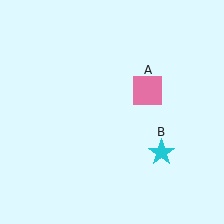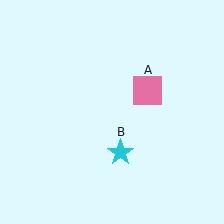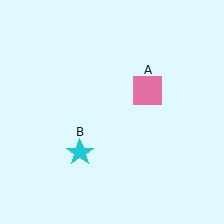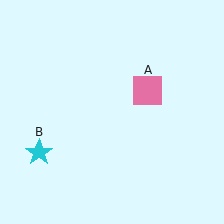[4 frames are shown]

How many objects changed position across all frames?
1 object changed position: cyan star (object B).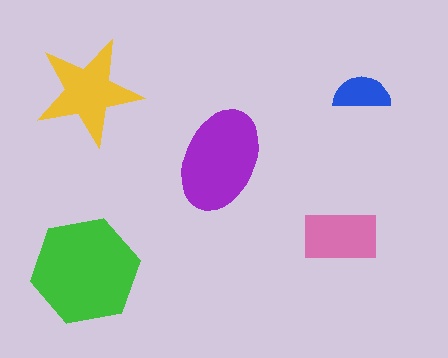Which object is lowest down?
The green hexagon is bottommost.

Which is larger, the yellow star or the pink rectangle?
The yellow star.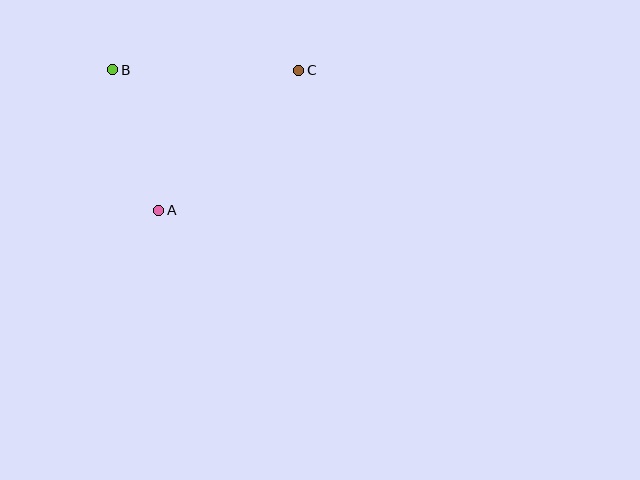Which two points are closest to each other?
Points A and B are closest to each other.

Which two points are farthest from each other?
Points A and C are farthest from each other.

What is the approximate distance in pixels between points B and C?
The distance between B and C is approximately 186 pixels.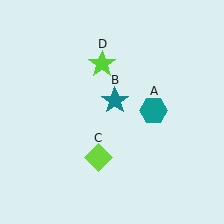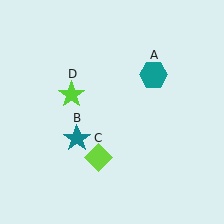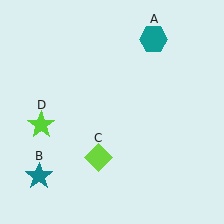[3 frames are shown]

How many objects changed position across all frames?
3 objects changed position: teal hexagon (object A), teal star (object B), lime star (object D).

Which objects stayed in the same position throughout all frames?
Lime diamond (object C) remained stationary.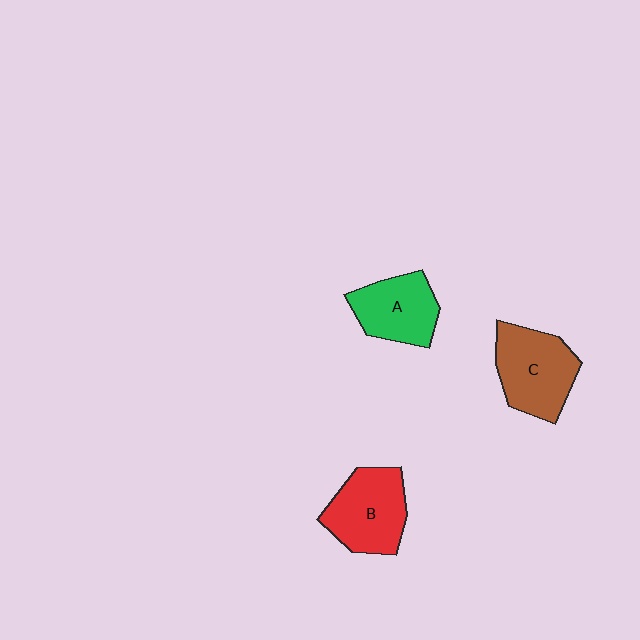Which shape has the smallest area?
Shape A (green).